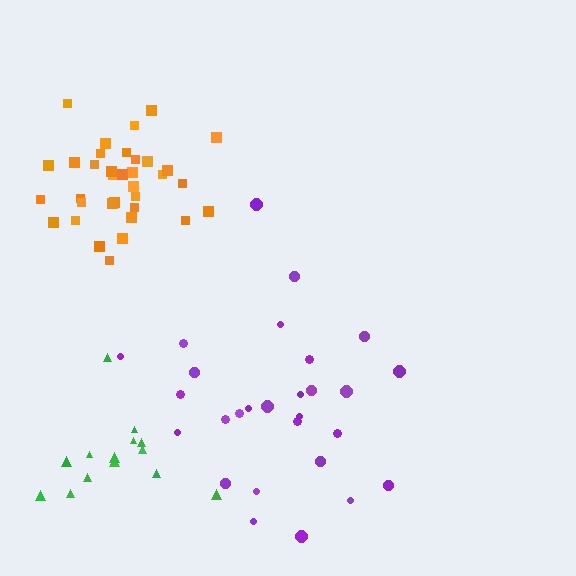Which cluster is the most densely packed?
Orange.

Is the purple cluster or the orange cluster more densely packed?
Orange.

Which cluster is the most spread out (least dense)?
Purple.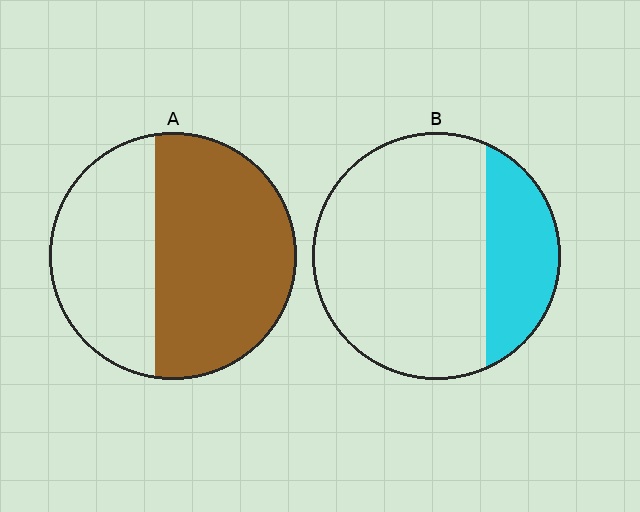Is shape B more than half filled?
No.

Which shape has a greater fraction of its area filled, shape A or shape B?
Shape A.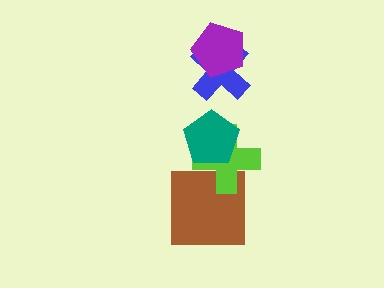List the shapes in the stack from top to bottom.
From top to bottom: the purple pentagon, the blue cross, the teal pentagon, the lime cross, the brown square.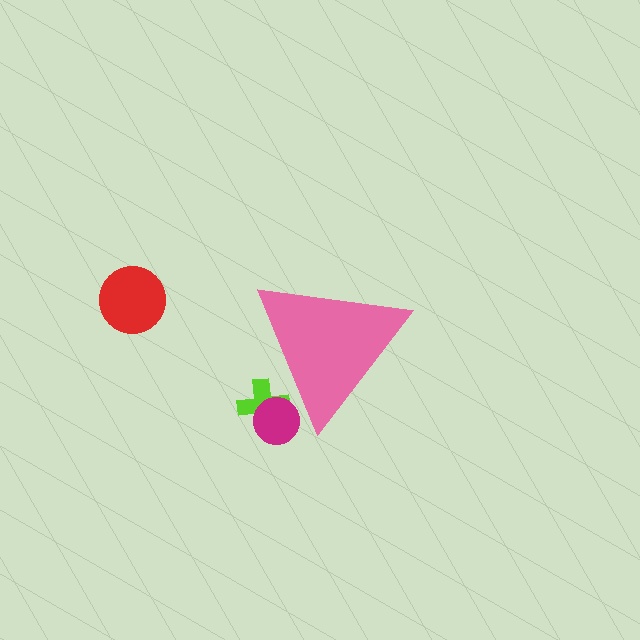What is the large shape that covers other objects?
A pink triangle.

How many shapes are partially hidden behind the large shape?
2 shapes are partially hidden.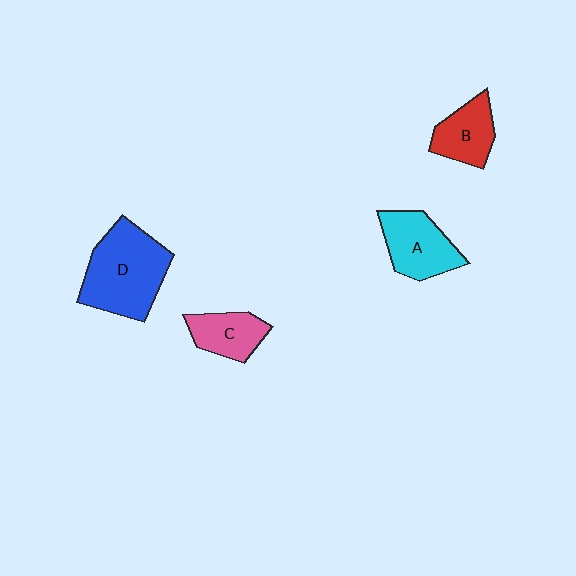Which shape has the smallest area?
Shape C (pink).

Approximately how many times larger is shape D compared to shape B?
Approximately 1.9 times.